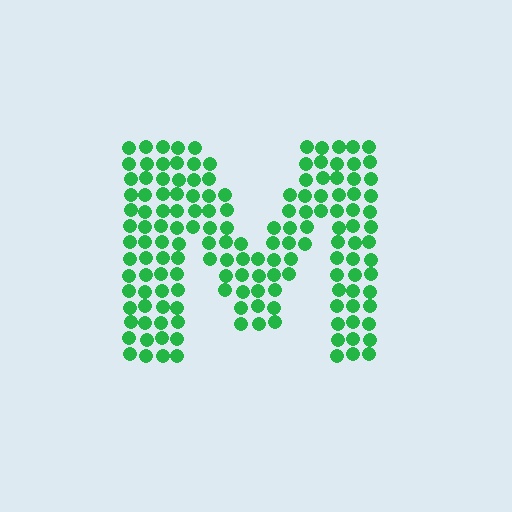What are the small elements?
The small elements are circles.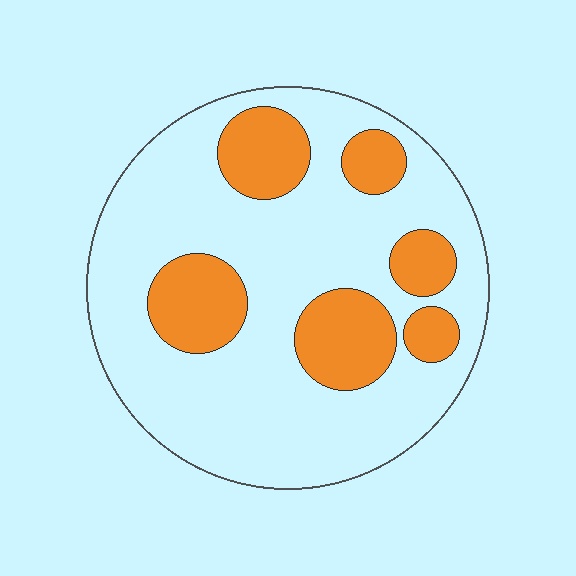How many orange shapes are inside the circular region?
6.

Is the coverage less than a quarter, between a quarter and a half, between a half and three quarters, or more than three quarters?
Between a quarter and a half.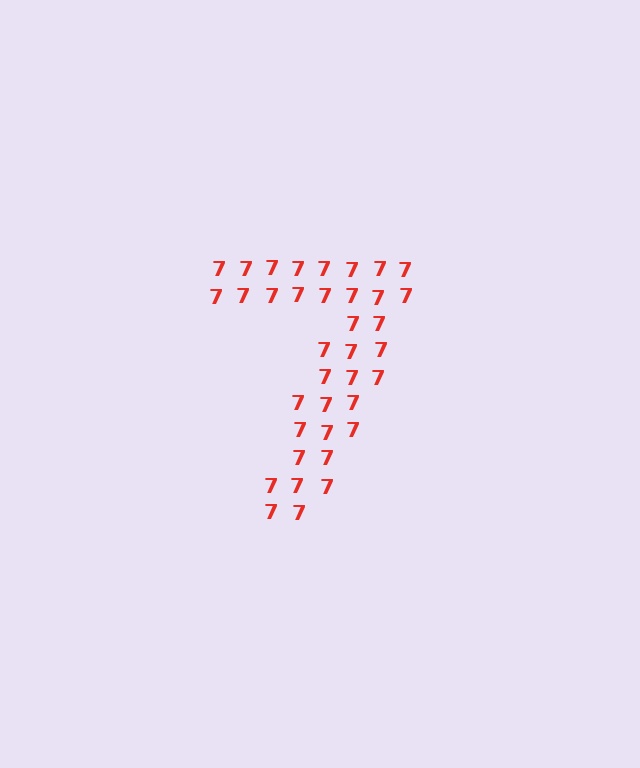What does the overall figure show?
The overall figure shows the digit 7.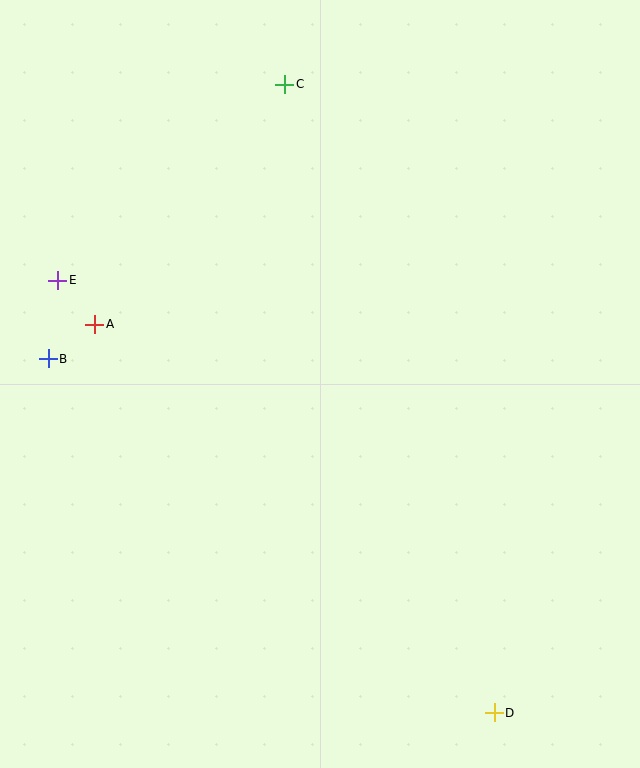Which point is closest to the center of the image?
Point A at (95, 324) is closest to the center.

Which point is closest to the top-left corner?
Point E is closest to the top-left corner.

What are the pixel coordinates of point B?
Point B is at (48, 359).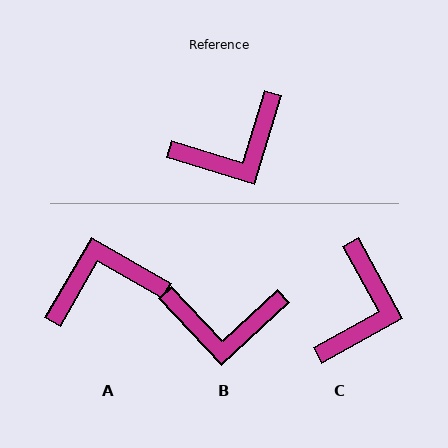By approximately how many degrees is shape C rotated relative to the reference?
Approximately 46 degrees counter-clockwise.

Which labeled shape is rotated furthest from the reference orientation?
A, about 167 degrees away.